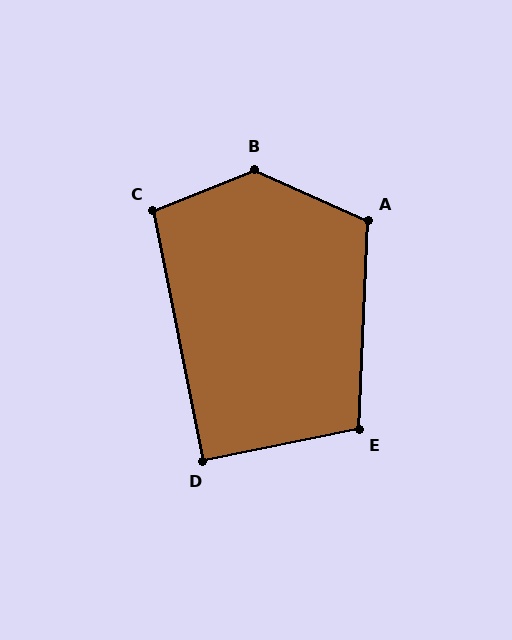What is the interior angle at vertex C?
Approximately 101 degrees (obtuse).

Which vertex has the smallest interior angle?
D, at approximately 90 degrees.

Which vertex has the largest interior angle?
B, at approximately 134 degrees.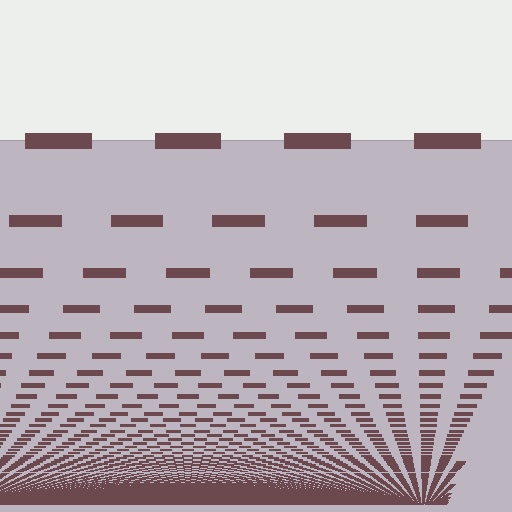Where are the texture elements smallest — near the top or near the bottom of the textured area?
Near the bottom.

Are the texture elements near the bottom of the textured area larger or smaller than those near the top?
Smaller. The gradient is inverted — elements near the bottom are smaller and denser.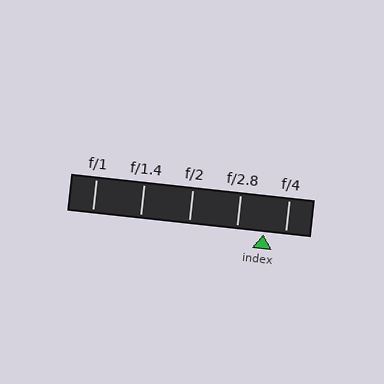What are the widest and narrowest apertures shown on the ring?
The widest aperture shown is f/1 and the narrowest is f/4.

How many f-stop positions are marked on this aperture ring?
There are 5 f-stop positions marked.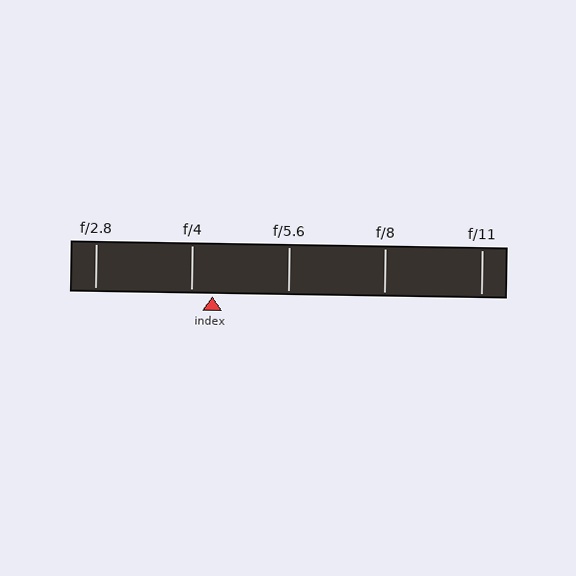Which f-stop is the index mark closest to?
The index mark is closest to f/4.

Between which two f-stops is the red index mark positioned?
The index mark is between f/4 and f/5.6.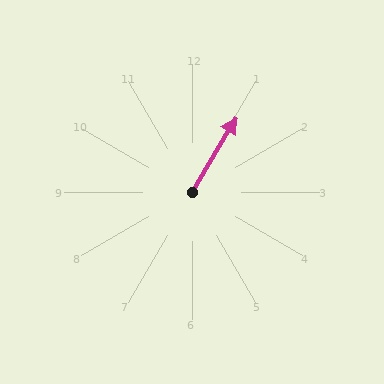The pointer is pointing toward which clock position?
Roughly 1 o'clock.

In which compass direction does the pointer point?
Northeast.